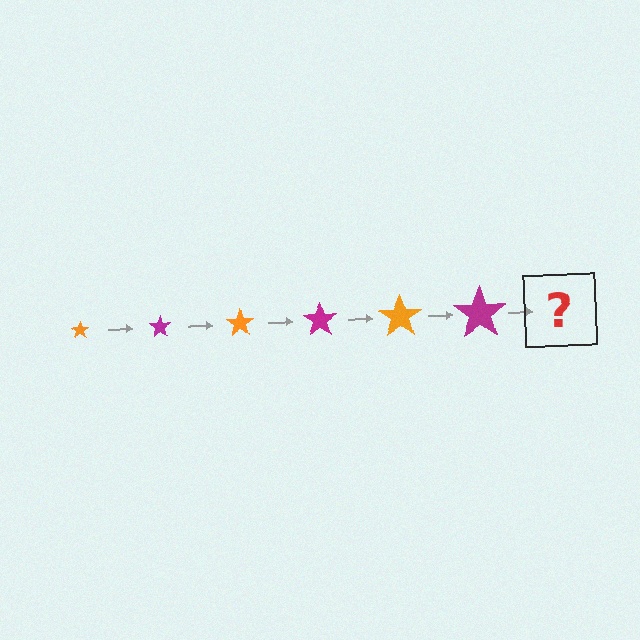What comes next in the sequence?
The next element should be an orange star, larger than the previous one.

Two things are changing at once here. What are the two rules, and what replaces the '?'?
The two rules are that the star grows larger each step and the color cycles through orange and magenta. The '?' should be an orange star, larger than the previous one.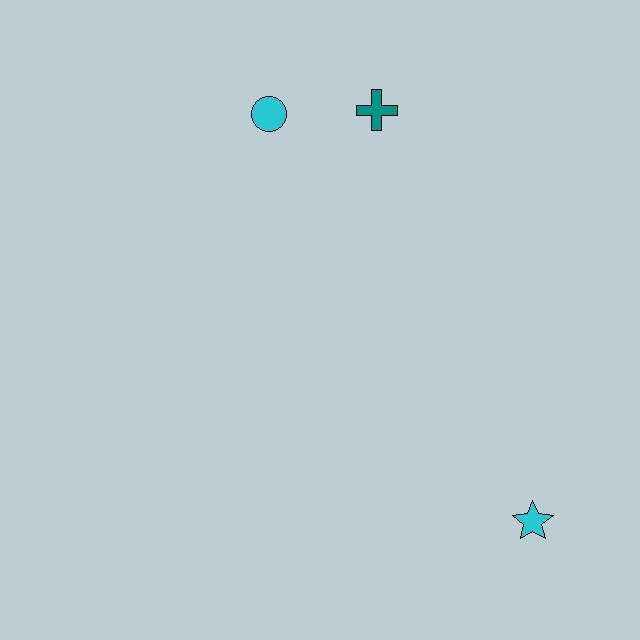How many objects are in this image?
There are 3 objects.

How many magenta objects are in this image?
There are no magenta objects.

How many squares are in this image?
There are no squares.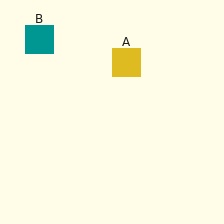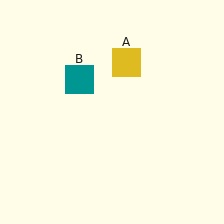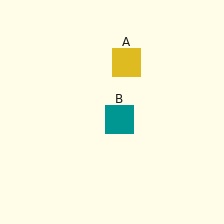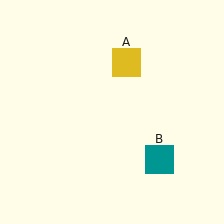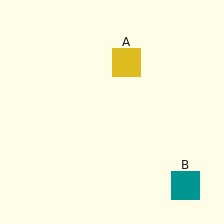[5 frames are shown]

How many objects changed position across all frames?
1 object changed position: teal square (object B).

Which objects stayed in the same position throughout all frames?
Yellow square (object A) remained stationary.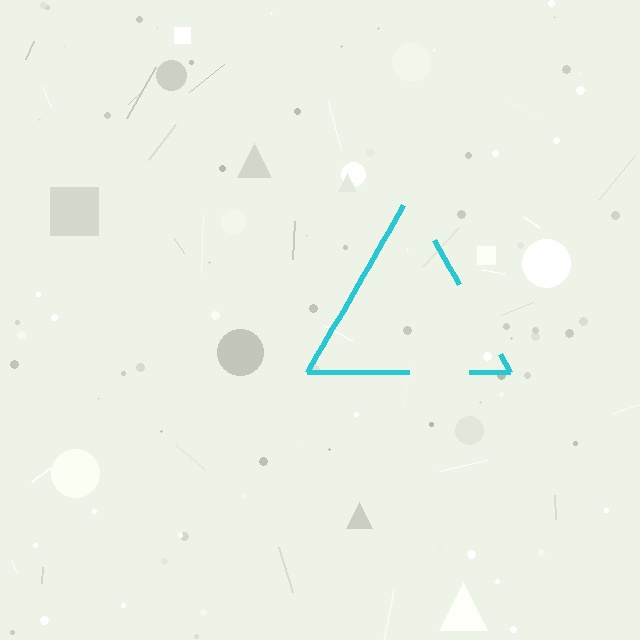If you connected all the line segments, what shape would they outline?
They would outline a triangle.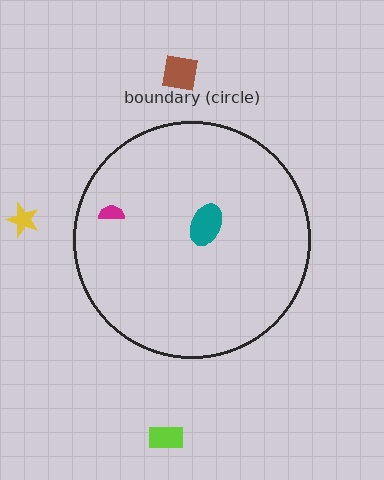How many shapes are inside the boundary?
2 inside, 3 outside.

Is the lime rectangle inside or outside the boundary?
Outside.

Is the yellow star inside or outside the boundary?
Outside.